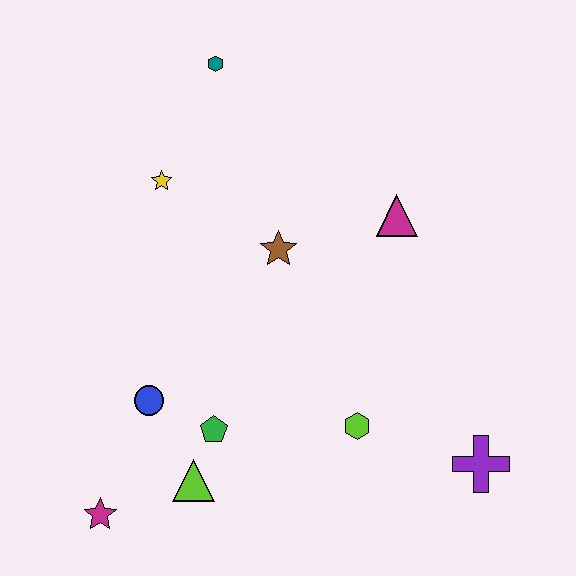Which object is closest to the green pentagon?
The lime triangle is closest to the green pentagon.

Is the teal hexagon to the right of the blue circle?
Yes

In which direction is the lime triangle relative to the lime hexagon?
The lime triangle is to the left of the lime hexagon.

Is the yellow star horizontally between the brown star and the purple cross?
No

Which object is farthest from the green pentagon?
The teal hexagon is farthest from the green pentagon.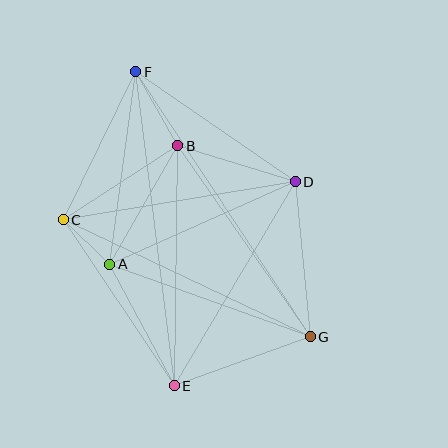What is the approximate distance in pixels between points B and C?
The distance between B and C is approximately 136 pixels.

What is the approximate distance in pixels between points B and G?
The distance between B and G is approximately 232 pixels.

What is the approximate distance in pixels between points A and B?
The distance between A and B is approximately 136 pixels.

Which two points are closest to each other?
Points A and C are closest to each other.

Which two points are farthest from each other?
Points F and G are farthest from each other.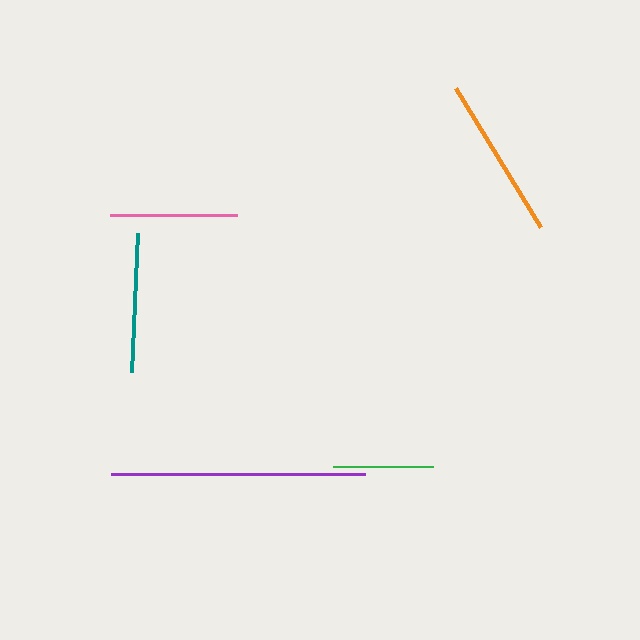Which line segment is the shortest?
The green line is the shortest at approximately 100 pixels.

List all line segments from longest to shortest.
From longest to shortest: purple, orange, teal, pink, green.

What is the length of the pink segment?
The pink segment is approximately 127 pixels long.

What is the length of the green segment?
The green segment is approximately 100 pixels long.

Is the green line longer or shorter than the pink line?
The pink line is longer than the green line.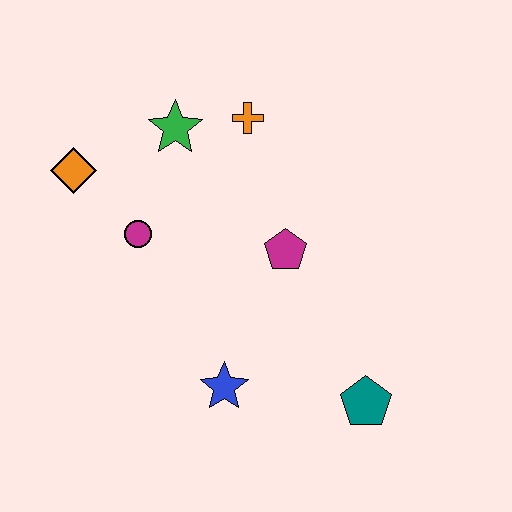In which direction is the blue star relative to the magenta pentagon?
The blue star is below the magenta pentagon.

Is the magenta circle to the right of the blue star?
No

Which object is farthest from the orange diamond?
The teal pentagon is farthest from the orange diamond.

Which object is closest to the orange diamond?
The magenta circle is closest to the orange diamond.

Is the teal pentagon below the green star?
Yes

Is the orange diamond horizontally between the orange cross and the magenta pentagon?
No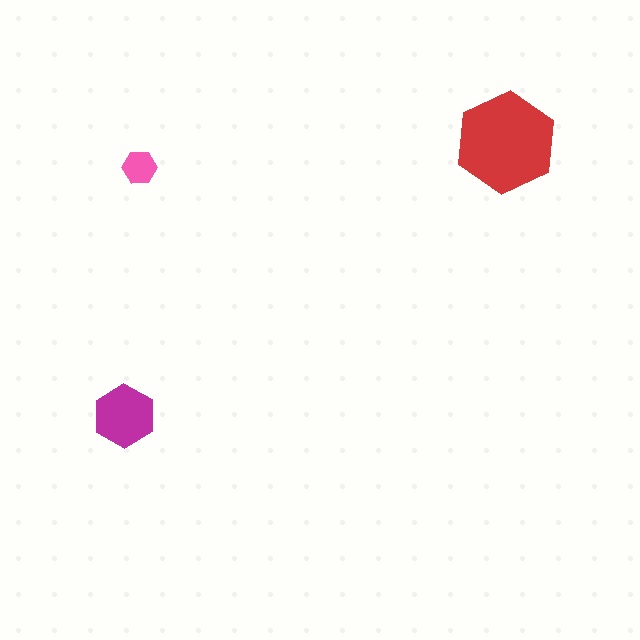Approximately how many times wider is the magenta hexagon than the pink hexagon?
About 2 times wider.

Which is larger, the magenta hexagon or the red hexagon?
The red one.